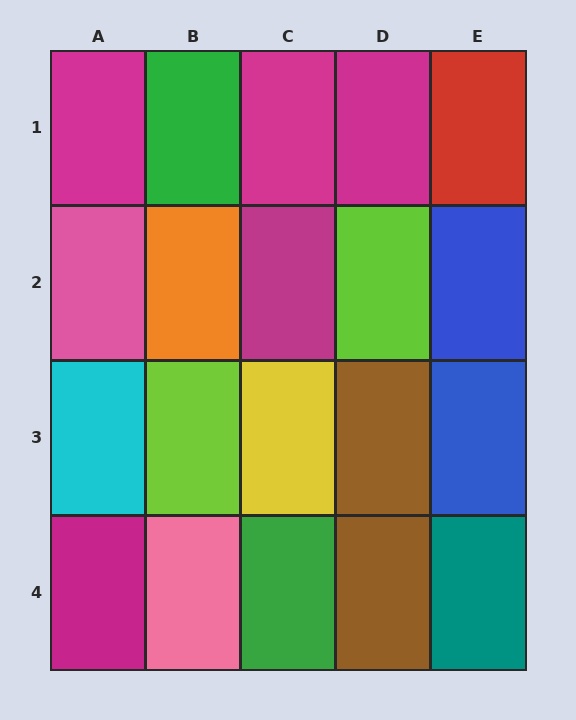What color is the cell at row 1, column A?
Magenta.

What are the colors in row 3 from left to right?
Cyan, lime, yellow, brown, blue.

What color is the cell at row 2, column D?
Lime.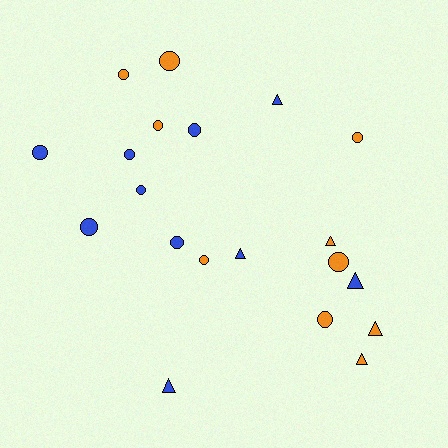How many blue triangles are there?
There are 4 blue triangles.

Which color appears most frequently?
Blue, with 10 objects.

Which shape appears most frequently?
Circle, with 13 objects.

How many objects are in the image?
There are 20 objects.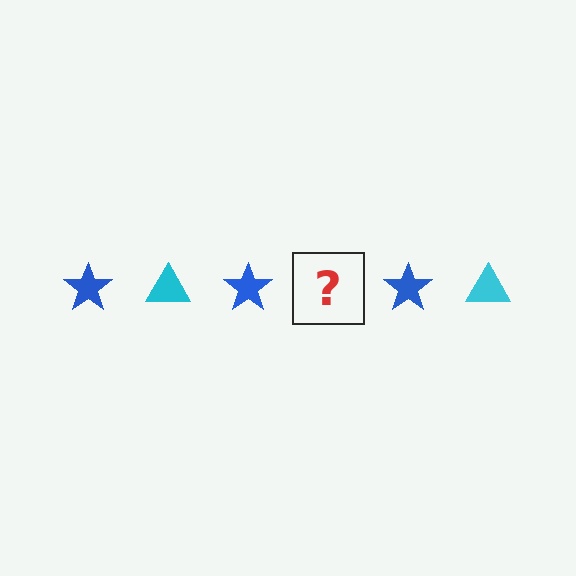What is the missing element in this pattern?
The missing element is a cyan triangle.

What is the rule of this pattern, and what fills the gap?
The rule is that the pattern alternates between blue star and cyan triangle. The gap should be filled with a cyan triangle.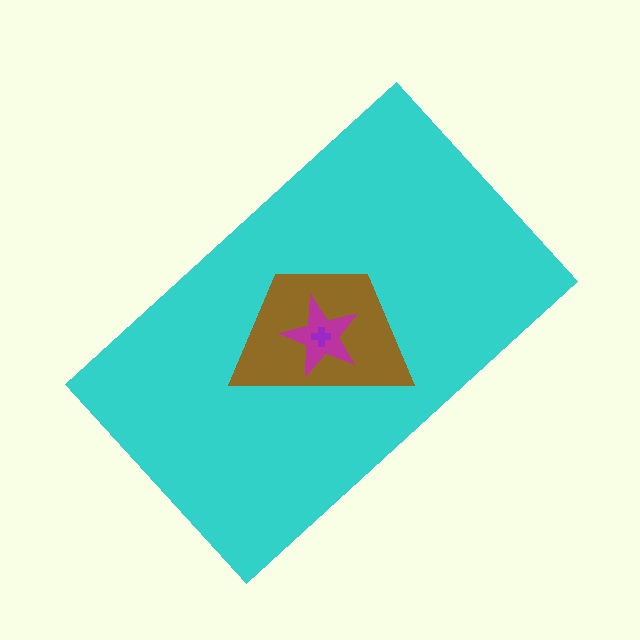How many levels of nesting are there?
4.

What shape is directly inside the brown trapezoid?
The magenta star.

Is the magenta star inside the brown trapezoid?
Yes.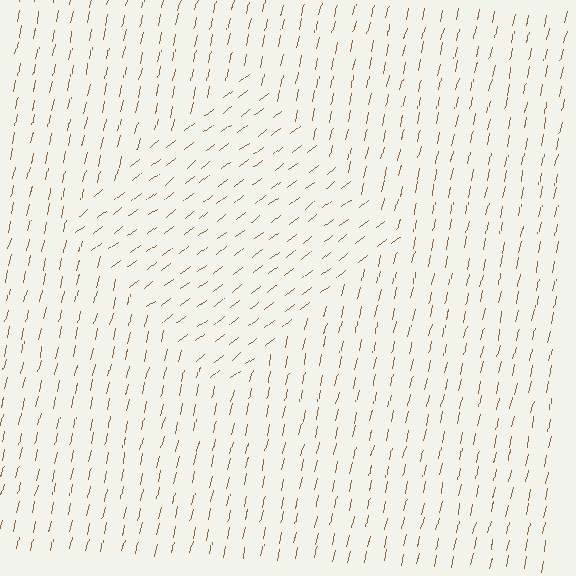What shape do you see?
I see a diamond.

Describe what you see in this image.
The image is filled with small brown line segments. A diamond region in the image has lines oriented differently from the surrounding lines, creating a visible texture boundary.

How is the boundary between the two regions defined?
The boundary is defined purely by a change in line orientation (approximately 39 degrees difference). All lines are the same color and thickness.